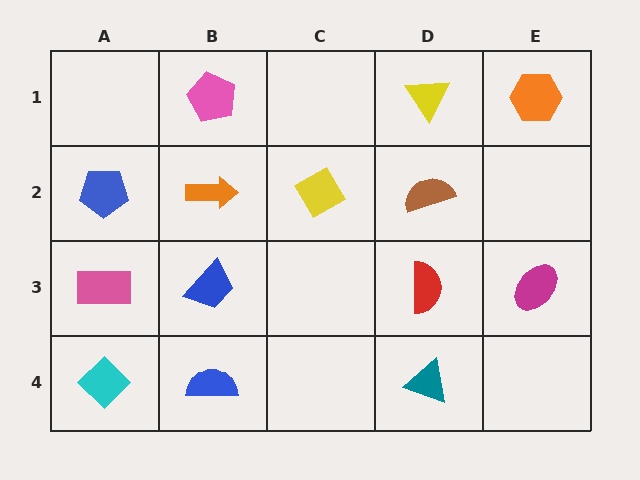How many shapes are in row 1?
3 shapes.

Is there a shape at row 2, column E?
No, that cell is empty.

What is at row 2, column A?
A blue pentagon.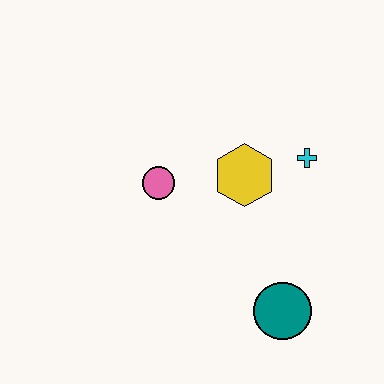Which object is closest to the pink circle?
The yellow hexagon is closest to the pink circle.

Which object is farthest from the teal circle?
The pink circle is farthest from the teal circle.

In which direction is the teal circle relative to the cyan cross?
The teal circle is below the cyan cross.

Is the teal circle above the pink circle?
No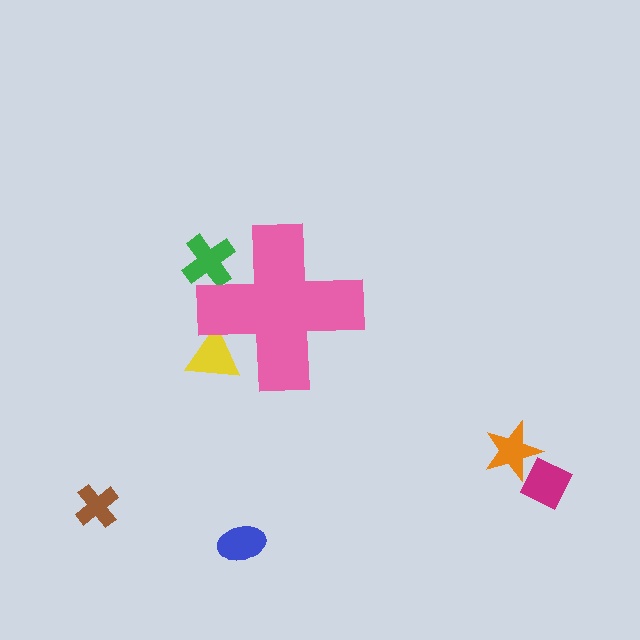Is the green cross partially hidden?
Yes, the green cross is partially hidden behind the pink cross.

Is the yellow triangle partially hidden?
Yes, the yellow triangle is partially hidden behind the pink cross.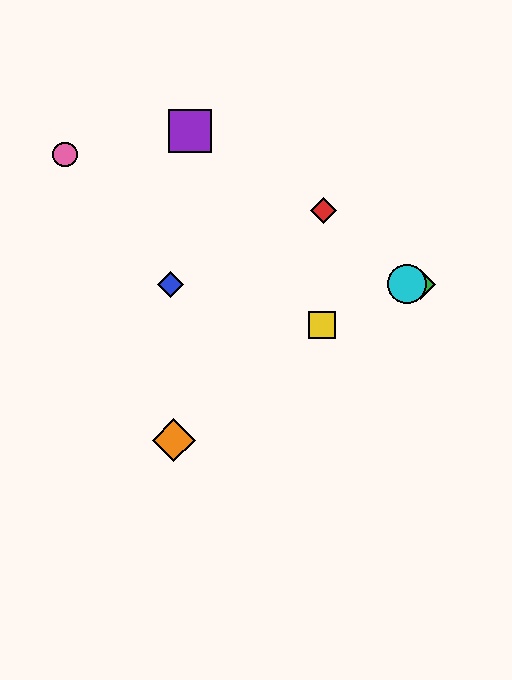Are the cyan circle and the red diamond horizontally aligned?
No, the cyan circle is at y≈284 and the red diamond is at y≈210.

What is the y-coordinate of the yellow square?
The yellow square is at y≈325.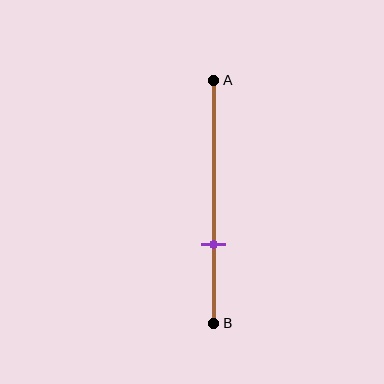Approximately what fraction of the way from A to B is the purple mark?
The purple mark is approximately 70% of the way from A to B.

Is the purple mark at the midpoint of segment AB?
No, the mark is at about 70% from A, not at the 50% midpoint.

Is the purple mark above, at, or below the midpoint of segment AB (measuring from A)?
The purple mark is below the midpoint of segment AB.